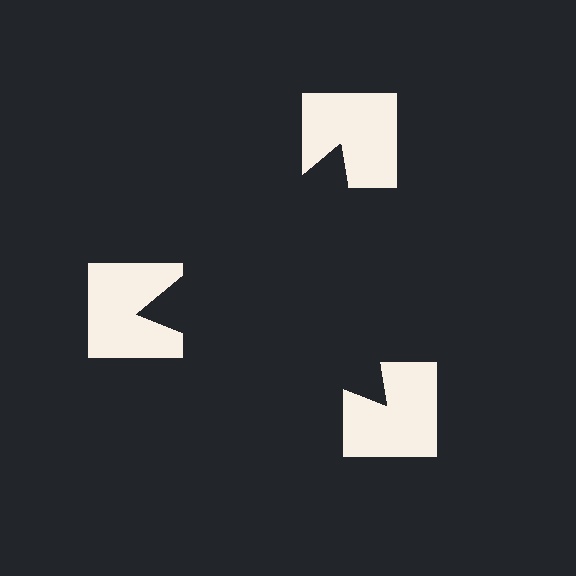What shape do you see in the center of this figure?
An illusory triangle — its edges are inferred from the aligned wedge cuts in the notched squares, not physically drawn.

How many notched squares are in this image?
There are 3 — one at each vertex of the illusory triangle.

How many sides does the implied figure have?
3 sides.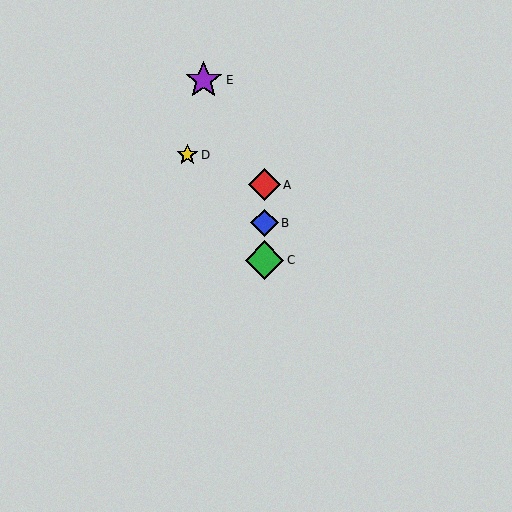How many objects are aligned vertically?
3 objects (A, B, C) are aligned vertically.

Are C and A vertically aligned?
Yes, both are at x≈264.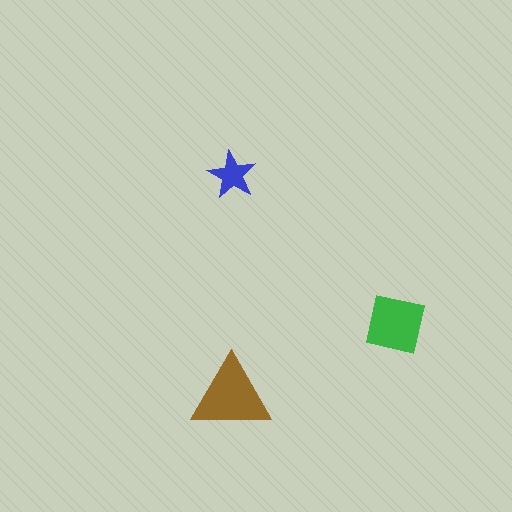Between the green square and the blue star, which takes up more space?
The green square.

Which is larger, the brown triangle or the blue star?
The brown triangle.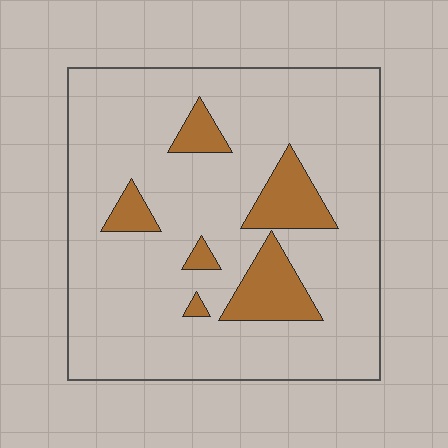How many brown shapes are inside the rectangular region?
6.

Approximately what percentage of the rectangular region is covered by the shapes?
Approximately 15%.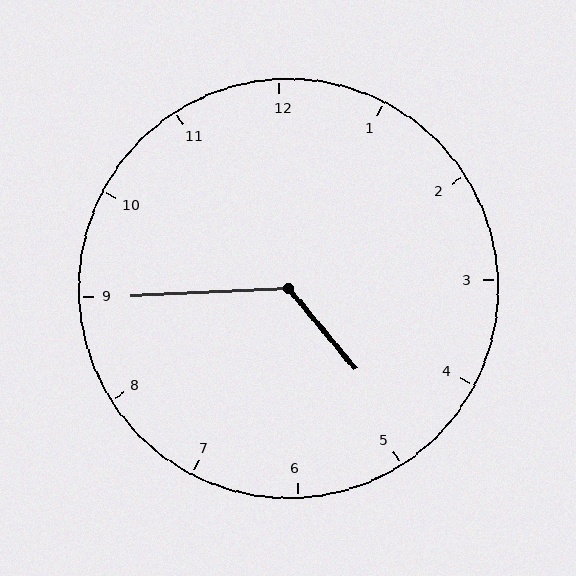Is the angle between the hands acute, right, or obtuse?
It is obtuse.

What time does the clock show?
4:45.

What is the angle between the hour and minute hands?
Approximately 128 degrees.